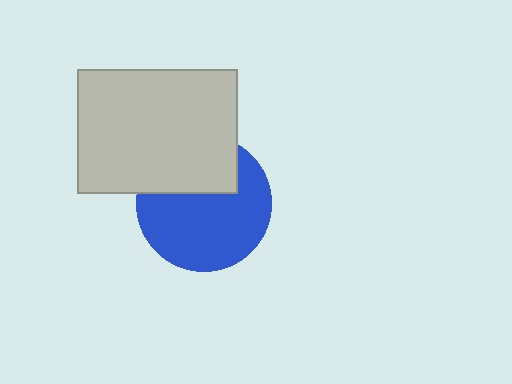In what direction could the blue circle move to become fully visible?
The blue circle could move down. That would shift it out from behind the light gray rectangle entirely.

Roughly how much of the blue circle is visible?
Most of it is visible (roughly 67%).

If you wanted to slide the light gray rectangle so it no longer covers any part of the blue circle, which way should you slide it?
Slide it up — that is the most direct way to separate the two shapes.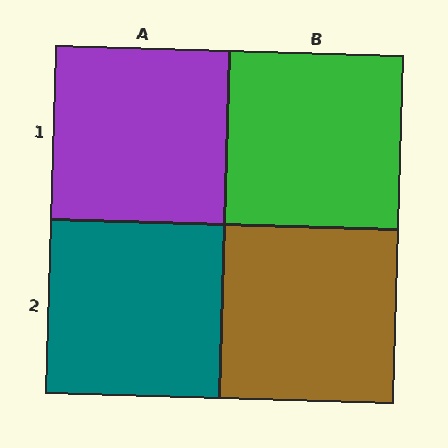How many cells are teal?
1 cell is teal.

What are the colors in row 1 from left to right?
Purple, green.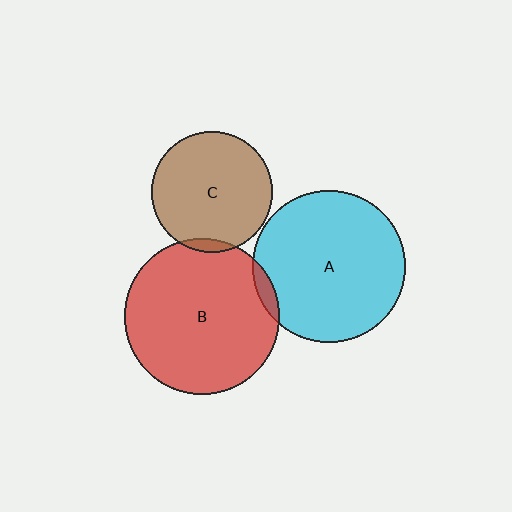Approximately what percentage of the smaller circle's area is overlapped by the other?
Approximately 5%.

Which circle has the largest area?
Circle B (red).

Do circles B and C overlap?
Yes.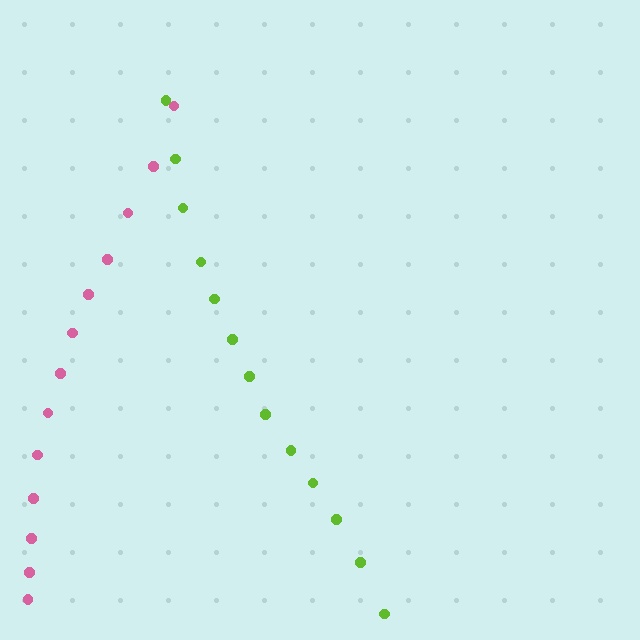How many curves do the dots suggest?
There are 2 distinct paths.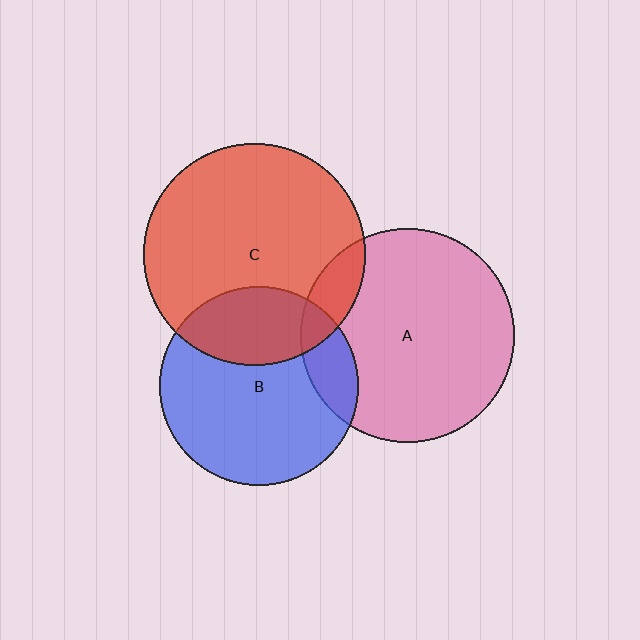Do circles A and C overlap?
Yes.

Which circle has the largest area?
Circle C (red).